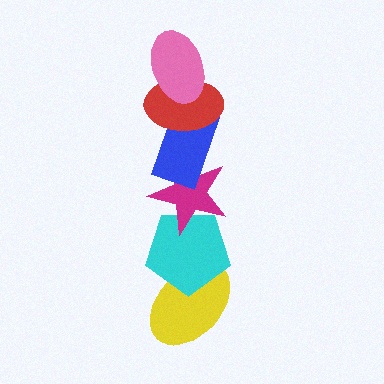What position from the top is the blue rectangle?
The blue rectangle is 3rd from the top.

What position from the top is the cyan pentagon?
The cyan pentagon is 5th from the top.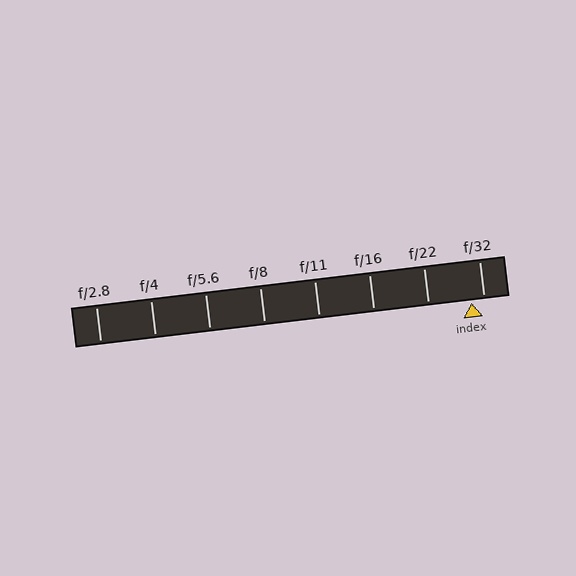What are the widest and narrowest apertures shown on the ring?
The widest aperture shown is f/2.8 and the narrowest is f/32.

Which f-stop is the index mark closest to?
The index mark is closest to f/32.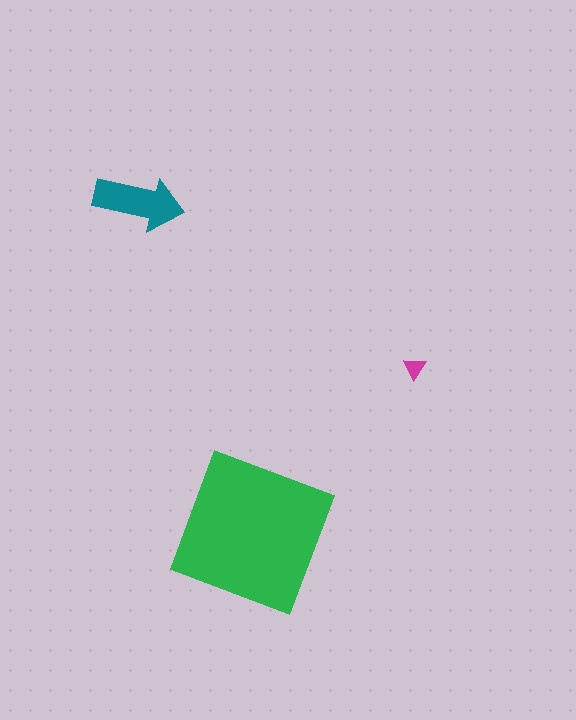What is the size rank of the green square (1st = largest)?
1st.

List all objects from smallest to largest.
The magenta triangle, the teal arrow, the green square.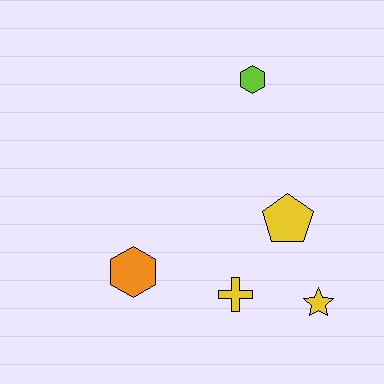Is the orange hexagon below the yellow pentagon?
Yes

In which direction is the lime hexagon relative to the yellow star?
The lime hexagon is above the yellow star.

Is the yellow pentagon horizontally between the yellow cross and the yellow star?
Yes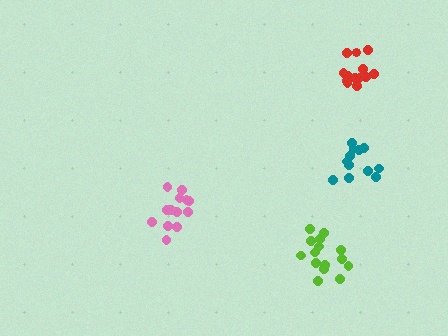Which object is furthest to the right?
The red cluster is rightmost.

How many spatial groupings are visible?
There are 4 spatial groupings.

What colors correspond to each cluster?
The clusters are colored: lime, teal, red, pink.